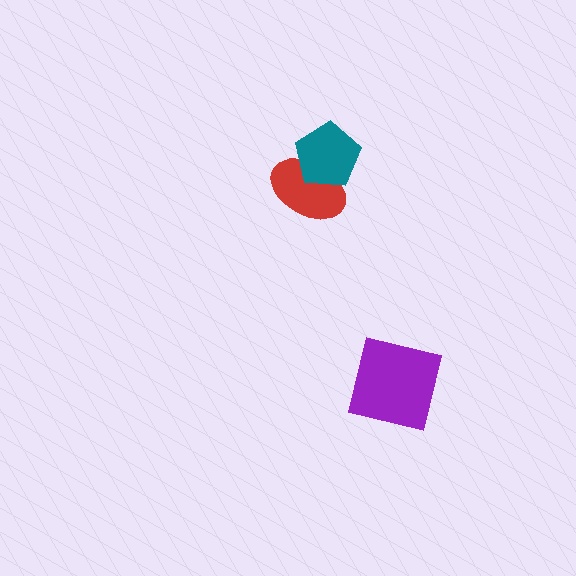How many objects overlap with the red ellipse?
1 object overlaps with the red ellipse.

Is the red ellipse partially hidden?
Yes, it is partially covered by another shape.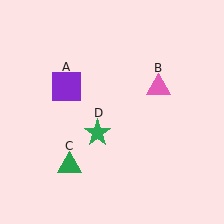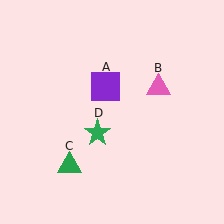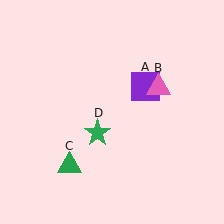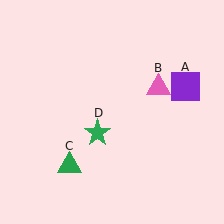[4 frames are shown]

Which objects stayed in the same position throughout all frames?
Pink triangle (object B) and green triangle (object C) and green star (object D) remained stationary.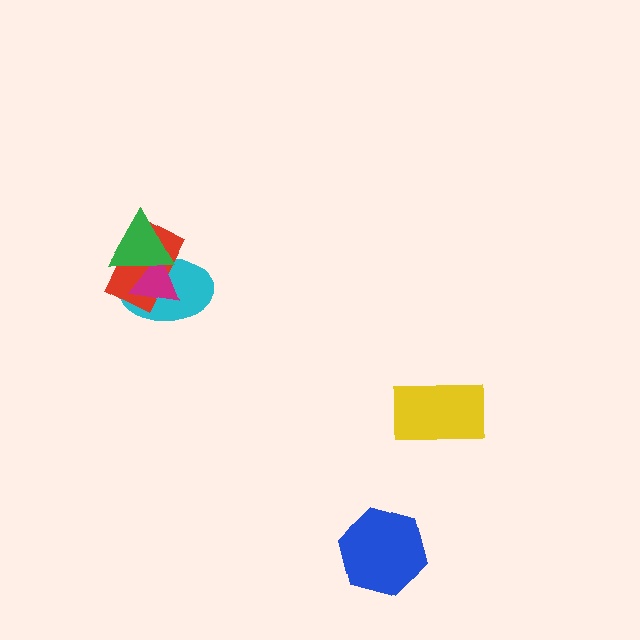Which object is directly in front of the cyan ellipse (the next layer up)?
The red rectangle is directly in front of the cyan ellipse.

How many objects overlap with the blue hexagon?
0 objects overlap with the blue hexagon.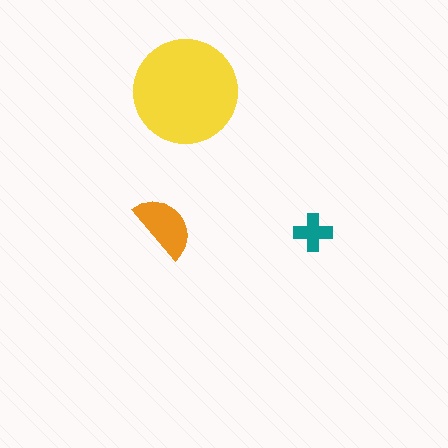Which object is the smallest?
The teal cross.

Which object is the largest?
The yellow circle.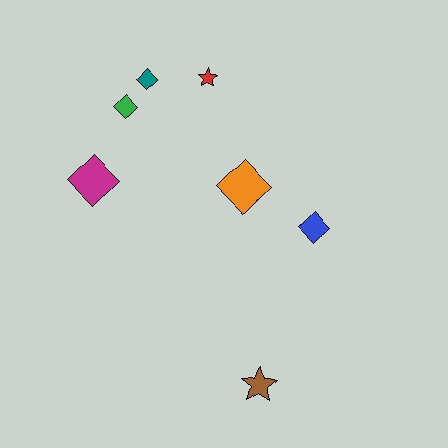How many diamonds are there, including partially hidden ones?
There are 5 diamonds.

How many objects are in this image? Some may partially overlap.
There are 7 objects.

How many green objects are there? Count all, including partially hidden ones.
There is 1 green object.